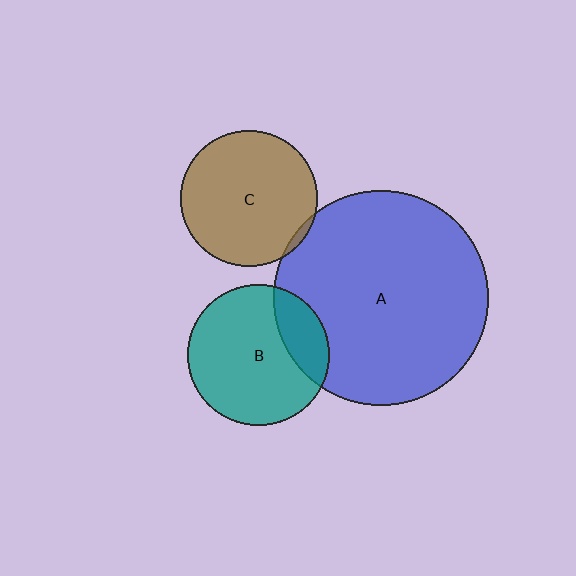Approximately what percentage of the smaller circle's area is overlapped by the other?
Approximately 20%.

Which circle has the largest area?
Circle A (blue).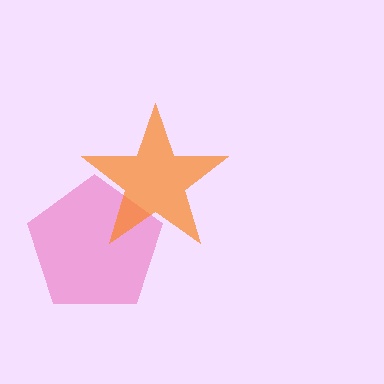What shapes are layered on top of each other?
The layered shapes are: a pink pentagon, an orange star.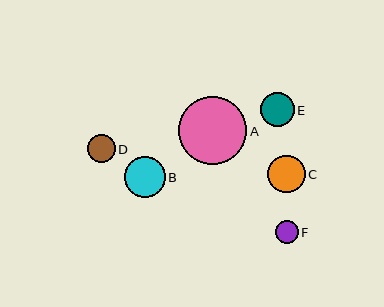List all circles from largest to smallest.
From largest to smallest: A, B, C, E, D, F.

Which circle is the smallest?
Circle F is the smallest with a size of approximately 23 pixels.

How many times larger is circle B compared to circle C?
Circle B is approximately 1.1 times the size of circle C.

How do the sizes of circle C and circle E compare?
Circle C and circle E are approximately the same size.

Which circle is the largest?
Circle A is the largest with a size of approximately 68 pixels.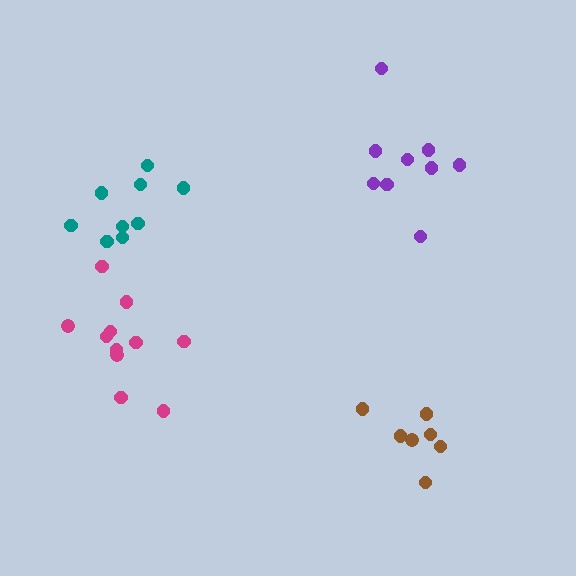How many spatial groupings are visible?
There are 4 spatial groupings.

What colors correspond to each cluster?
The clusters are colored: brown, magenta, teal, purple.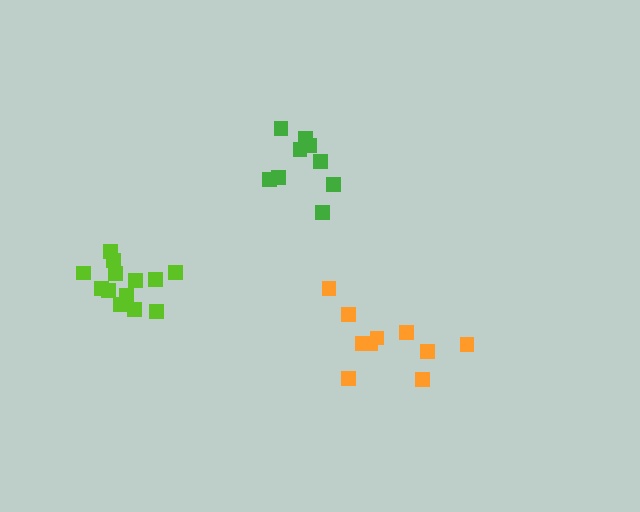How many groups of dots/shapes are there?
There are 3 groups.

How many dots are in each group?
Group 1: 9 dots, Group 2: 13 dots, Group 3: 10 dots (32 total).